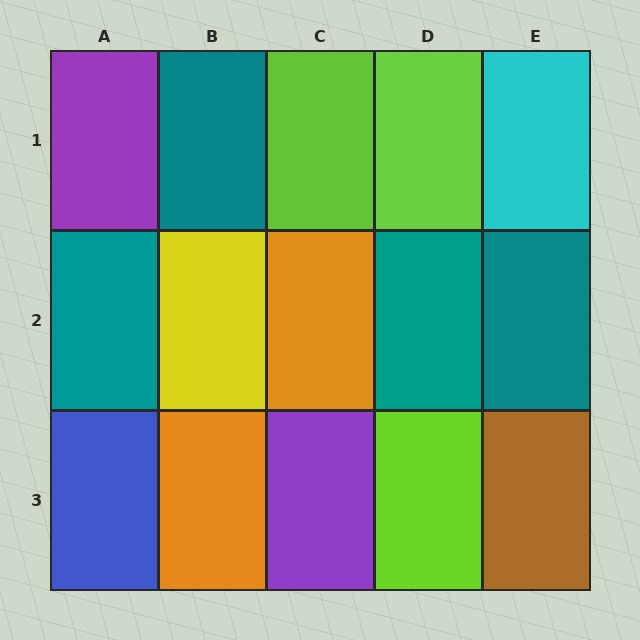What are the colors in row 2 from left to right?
Teal, yellow, orange, teal, teal.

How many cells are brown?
1 cell is brown.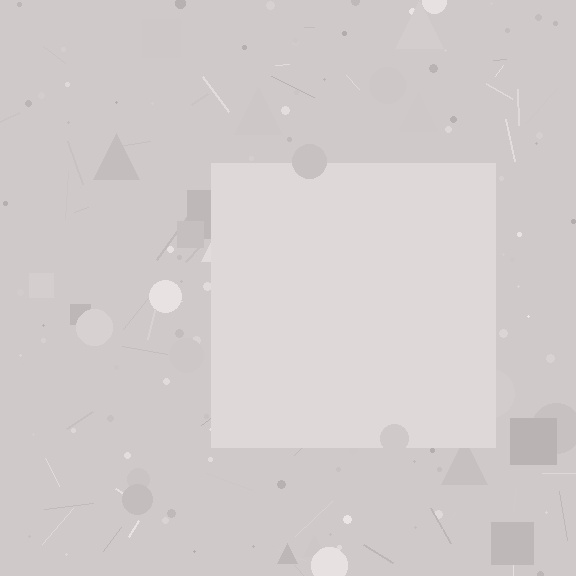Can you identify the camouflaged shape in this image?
The camouflaged shape is a square.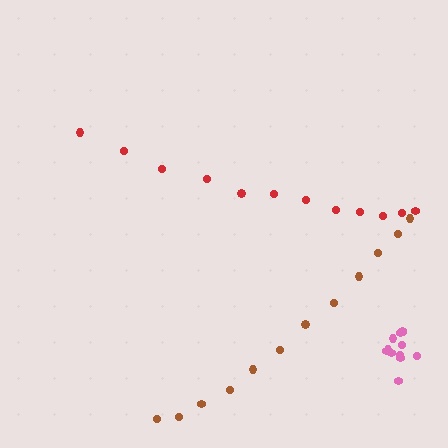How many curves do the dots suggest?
There are 3 distinct paths.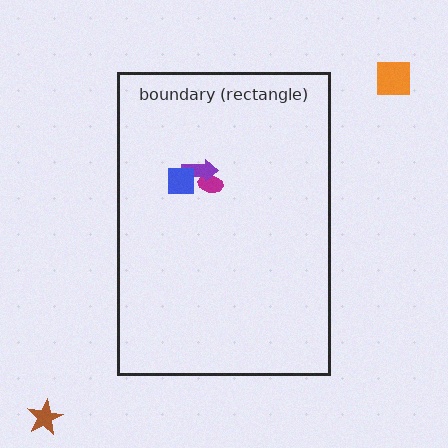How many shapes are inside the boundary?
3 inside, 2 outside.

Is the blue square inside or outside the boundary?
Inside.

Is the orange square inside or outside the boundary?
Outside.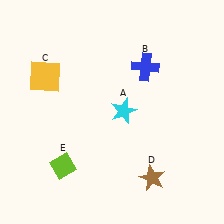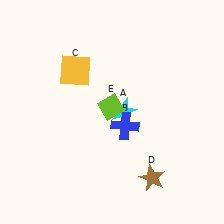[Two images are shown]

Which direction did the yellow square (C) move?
The yellow square (C) moved right.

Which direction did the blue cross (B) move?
The blue cross (B) moved down.